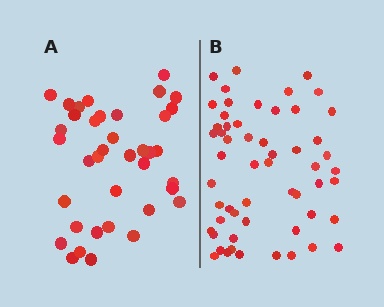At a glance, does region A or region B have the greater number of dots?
Region B (the right region) has more dots.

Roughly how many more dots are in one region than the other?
Region B has approximately 20 more dots than region A.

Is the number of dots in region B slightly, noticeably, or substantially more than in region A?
Region B has substantially more. The ratio is roughly 1.5 to 1.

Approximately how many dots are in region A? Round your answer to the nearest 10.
About 40 dots. (The exact count is 38, which rounds to 40.)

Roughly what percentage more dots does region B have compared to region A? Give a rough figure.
About 45% more.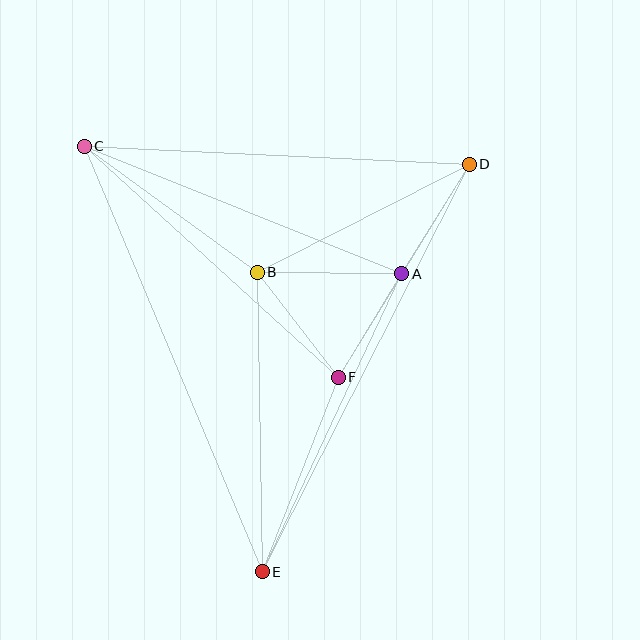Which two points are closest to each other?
Points A and F are closest to each other.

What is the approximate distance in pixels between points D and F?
The distance between D and F is approximately 250 pixels.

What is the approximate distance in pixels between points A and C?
The distance between A and C is approximately 342 pixels.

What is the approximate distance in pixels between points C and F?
The distance between C and F is approximately 343 pixels.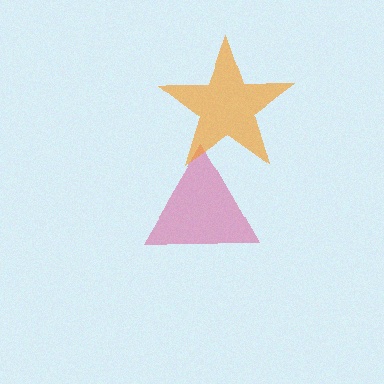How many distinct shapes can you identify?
There are 2 distinct shapes: a pink triangle, an orange star.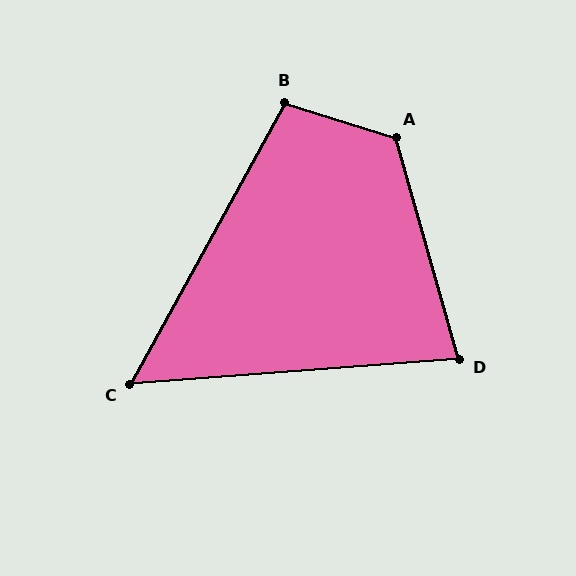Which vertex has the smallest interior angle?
C, at approximately 57 degrees.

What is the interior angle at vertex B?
Approximately 101 degrees (obtuse).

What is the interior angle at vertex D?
Approximately 79 degrees (acute).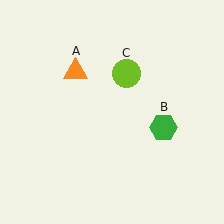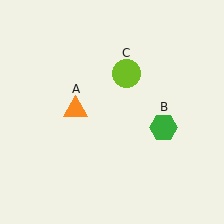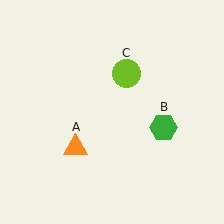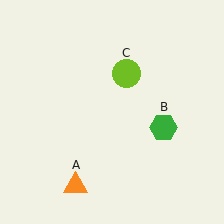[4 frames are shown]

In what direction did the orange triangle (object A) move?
The orange triangle (object A) moved down.